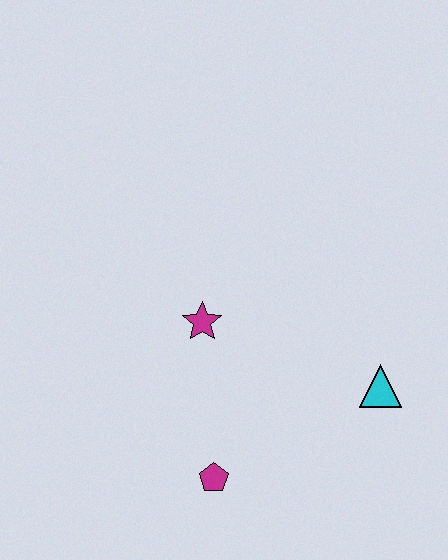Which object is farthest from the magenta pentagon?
The cyan triangle is farthest from the magenta pentagon.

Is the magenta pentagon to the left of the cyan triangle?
Yes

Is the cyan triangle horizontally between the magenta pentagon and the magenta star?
No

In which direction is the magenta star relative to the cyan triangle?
The magenta star is to the left of the cyan triangle.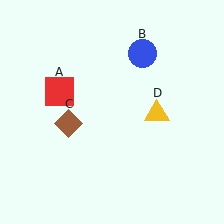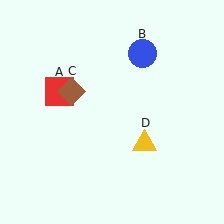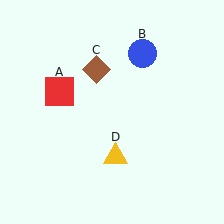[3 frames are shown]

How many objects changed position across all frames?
2 objects changed position: brown diamond (object C), yellow triangle (object D).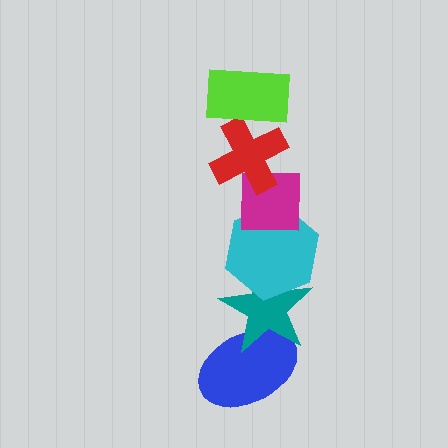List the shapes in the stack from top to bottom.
From top to bottom: the lime rectangle, the red cross, the magenta square, the cyan hexagon, the teal star, the blue ellipse.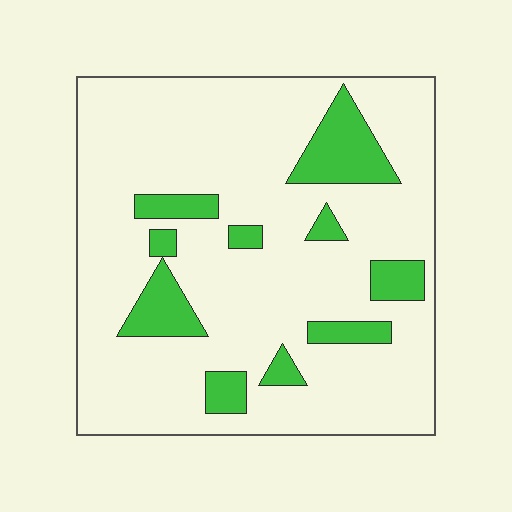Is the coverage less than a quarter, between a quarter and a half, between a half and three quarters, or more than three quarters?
Less than a quarter.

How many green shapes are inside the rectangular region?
10.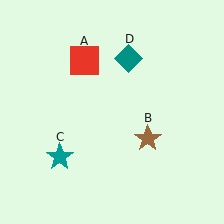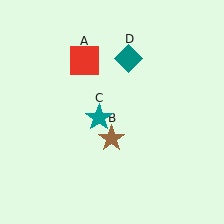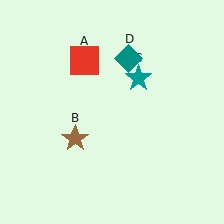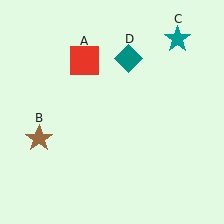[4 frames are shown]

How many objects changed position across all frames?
2 objects changed position: brown star (object B), teal star (object C).